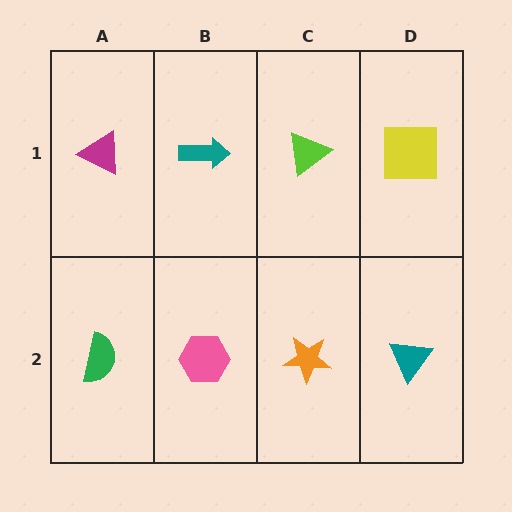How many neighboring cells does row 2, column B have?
3.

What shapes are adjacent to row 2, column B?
A teal arrow (row 1, column B), a green semicircle (row 2, column A), an orange star (row 2, column C).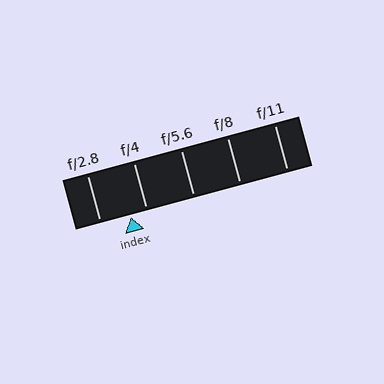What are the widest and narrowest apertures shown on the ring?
The widest aperture shown is f/2.8 and the narrowest is f/11.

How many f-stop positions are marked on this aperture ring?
There are 5 f-stop positions marked.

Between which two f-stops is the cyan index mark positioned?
The index mark is between f/2.8 and f/4.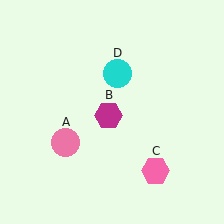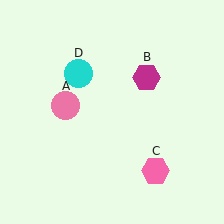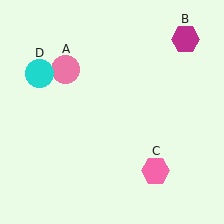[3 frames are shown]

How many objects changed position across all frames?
3 objects changed position: pink circle (object A), magenta hexagon (object B), cyan circle (object D).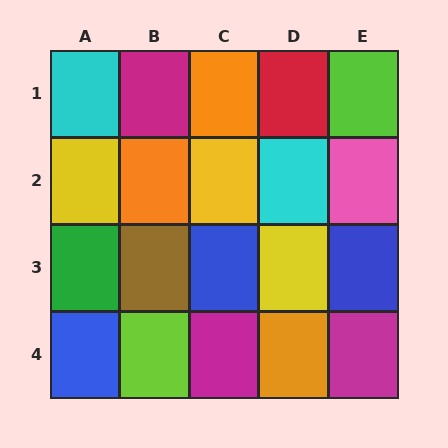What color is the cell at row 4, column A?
Blue.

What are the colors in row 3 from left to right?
Green, brown, blue, yellow, blue.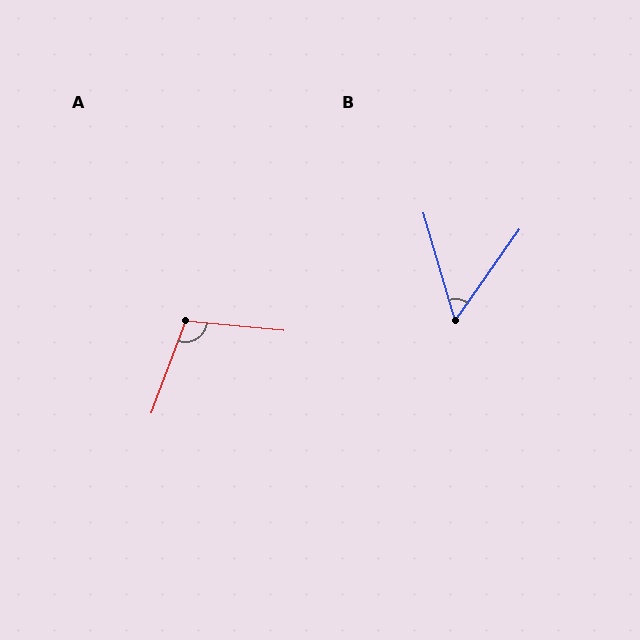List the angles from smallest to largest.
B (51°), A (105°).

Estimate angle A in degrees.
Approximately 105 degrees.